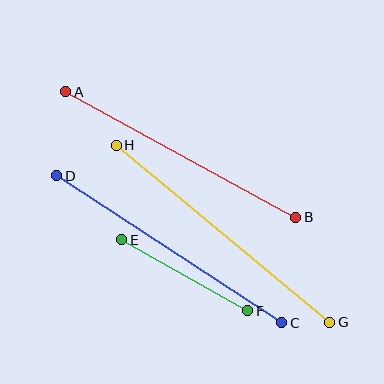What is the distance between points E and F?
The distance is approximately 144 pixels.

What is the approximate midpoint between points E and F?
The midpoint is at approximately (185, 275) pixels.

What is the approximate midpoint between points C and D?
The midpoint is at approximately (169, 249) pixels.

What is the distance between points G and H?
The distance is approximately 277 pixels.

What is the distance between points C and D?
The distance is approximately 269 pixels.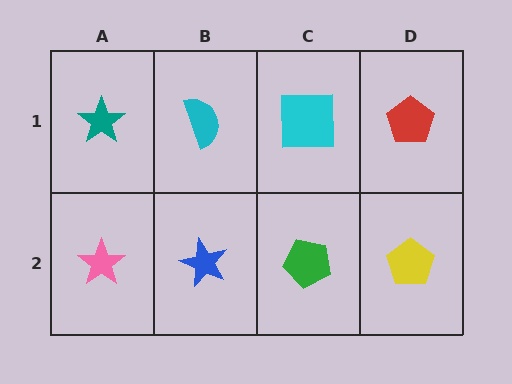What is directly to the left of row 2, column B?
A pink star.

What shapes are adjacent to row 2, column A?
A teal star (row 1, column A), a blue star (row 2, column B).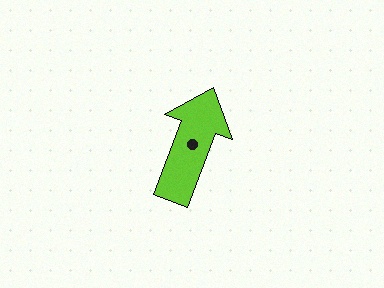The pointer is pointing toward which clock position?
Roughly 1 o'clock.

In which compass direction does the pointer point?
North.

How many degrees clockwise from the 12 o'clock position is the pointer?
Approximately 20 degrees.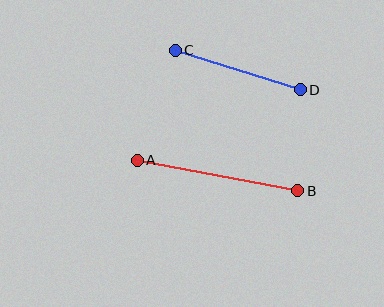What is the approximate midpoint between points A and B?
The midpoint is at approximately (218, 176) pixels.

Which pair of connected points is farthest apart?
Points A and B are farthest apart.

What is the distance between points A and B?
The distance is approximately 163 pixels.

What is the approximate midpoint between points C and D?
The midpoint is at approximately (238, 70) pixels.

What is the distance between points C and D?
The distance is approximately 131 pixels.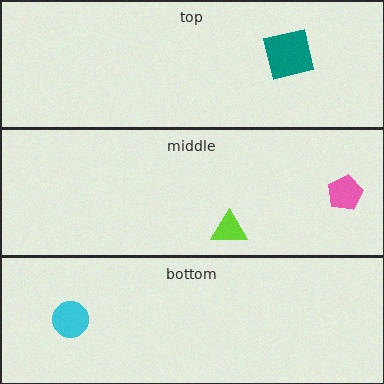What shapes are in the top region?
The teal square.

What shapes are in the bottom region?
The cyan circle.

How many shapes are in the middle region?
2.